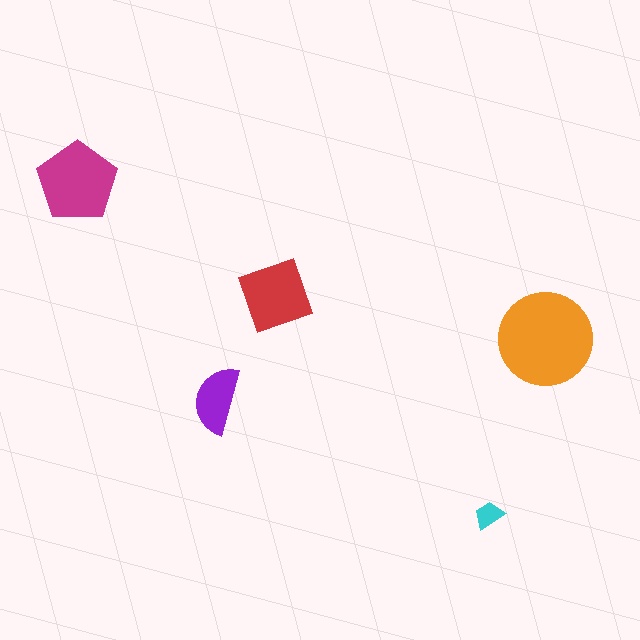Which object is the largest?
The orange circle.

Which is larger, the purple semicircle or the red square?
The red square.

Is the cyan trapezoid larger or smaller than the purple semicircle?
Smaller.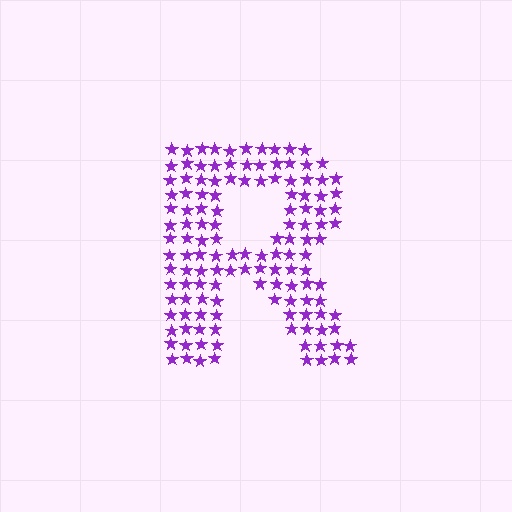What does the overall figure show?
The overall figure shows the letter R.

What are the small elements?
The small elements are stars.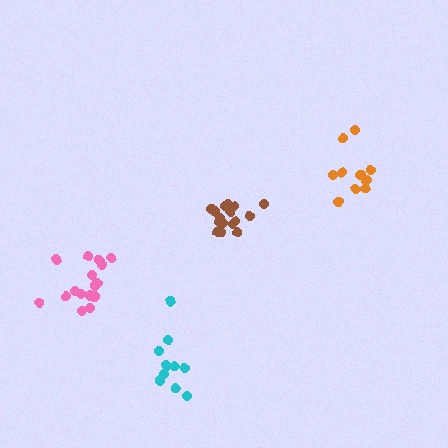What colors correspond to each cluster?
The clusters are colored: orange, cyan, brown, pink.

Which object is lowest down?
The cyan cluster is bottommost.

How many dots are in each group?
Group 1: 10 dots, Group 2: 10 dots, Group 3: 16 dots, Group 4: 16 dots (52 total).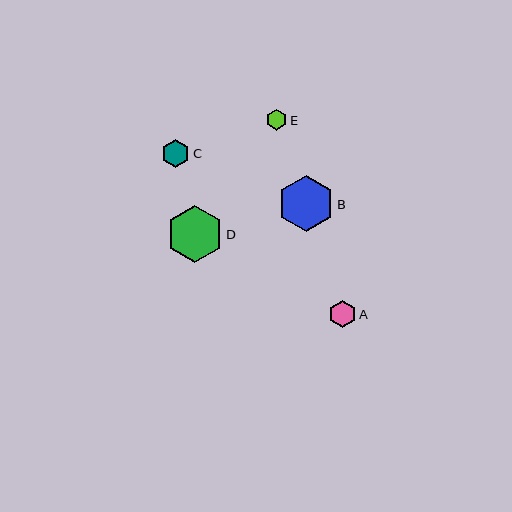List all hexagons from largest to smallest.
From largest to smallest: D, B, C, A, E.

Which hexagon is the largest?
Hexagon D is the largest with a size of approximately 57 pixels.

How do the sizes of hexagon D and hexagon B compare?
Hexagon D and hexagon B are approximately the same size.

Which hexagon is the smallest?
Hexagon E is the smallest with a size of approximately 21 pixels.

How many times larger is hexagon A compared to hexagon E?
Hexagon A is approximately 1.3 times the size of hexagon E.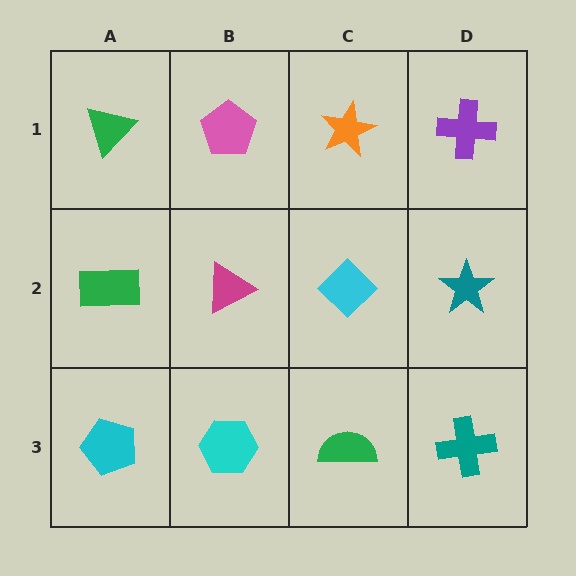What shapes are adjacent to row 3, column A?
A green rectangle (row 2, column A), a cyan hexagon (row 3, column B).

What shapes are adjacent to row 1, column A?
A green rectangle (row 2, column A), a pink pentagon (row 1, column B).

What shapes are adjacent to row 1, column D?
A teal star (row 2, column D), an orange star (row 1, column C).